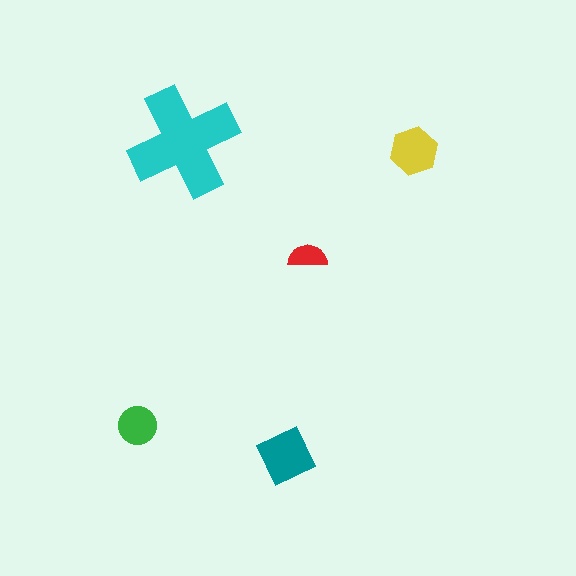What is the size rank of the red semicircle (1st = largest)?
5th.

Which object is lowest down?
The teal diamond is bottommost.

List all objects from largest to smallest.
The cyan cross, the teal diamond, the yellow hexagon, the green circle, the red semicircle.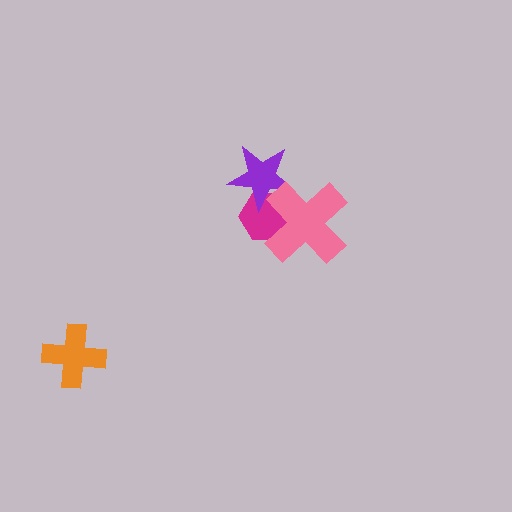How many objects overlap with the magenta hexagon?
2 objects overlap with the magenta hexagon.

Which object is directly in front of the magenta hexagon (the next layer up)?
The purple star is directly in front of the magenta hexagon.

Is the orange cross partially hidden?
No, no other shape covers it.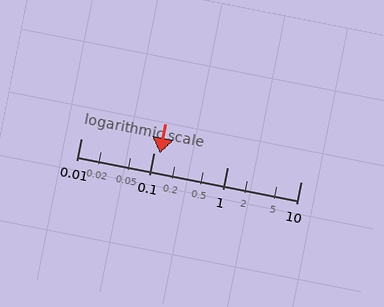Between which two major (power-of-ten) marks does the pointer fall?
The pointer is between 0.1 and 1.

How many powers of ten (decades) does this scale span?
The scale spans 3 decades, from 0.01 to 10.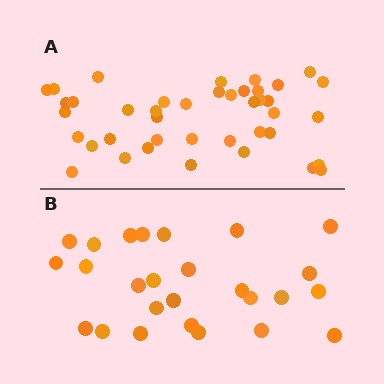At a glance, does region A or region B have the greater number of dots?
Region A (the top region) has more dots.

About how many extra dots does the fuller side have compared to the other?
Region A has approximately 15 more dots than region B.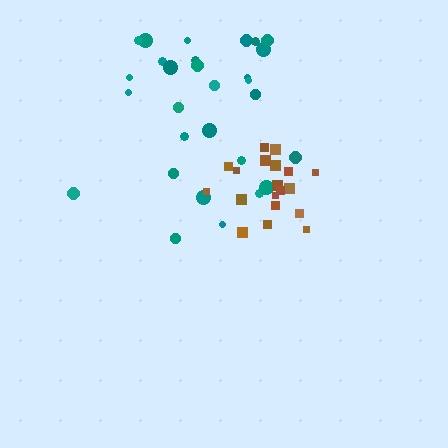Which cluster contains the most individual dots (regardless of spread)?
Teal (29).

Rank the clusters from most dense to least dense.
brown, teal.